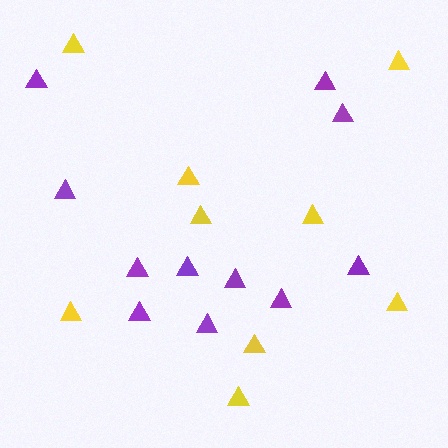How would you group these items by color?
There are 2 groups: one group of yellow triangles (9) and one group of purple triangles (11).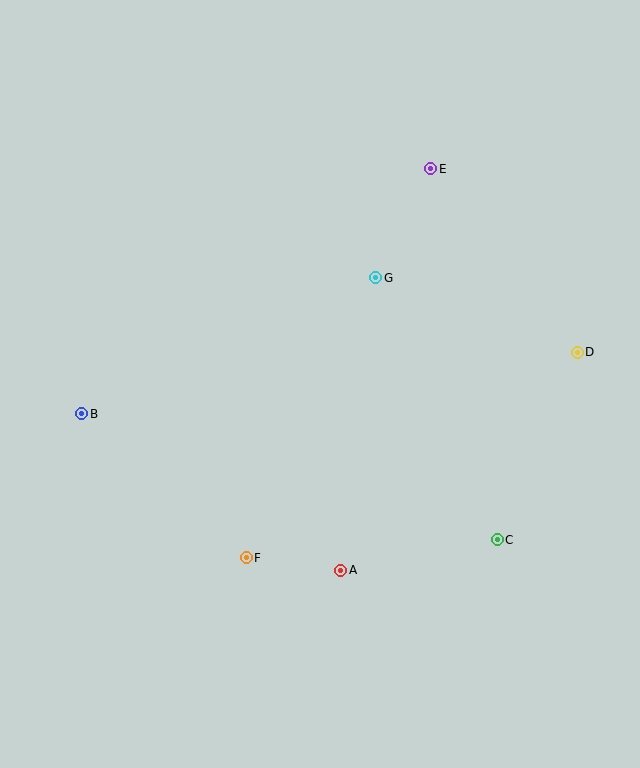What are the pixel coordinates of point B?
Point B is at (82, 414).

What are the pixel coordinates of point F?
Point F is at (246, 558).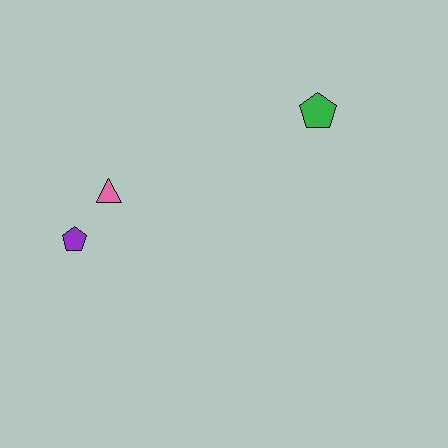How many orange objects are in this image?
There are no orange objects.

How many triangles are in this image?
There is 1 triangle.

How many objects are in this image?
There are 3 objects.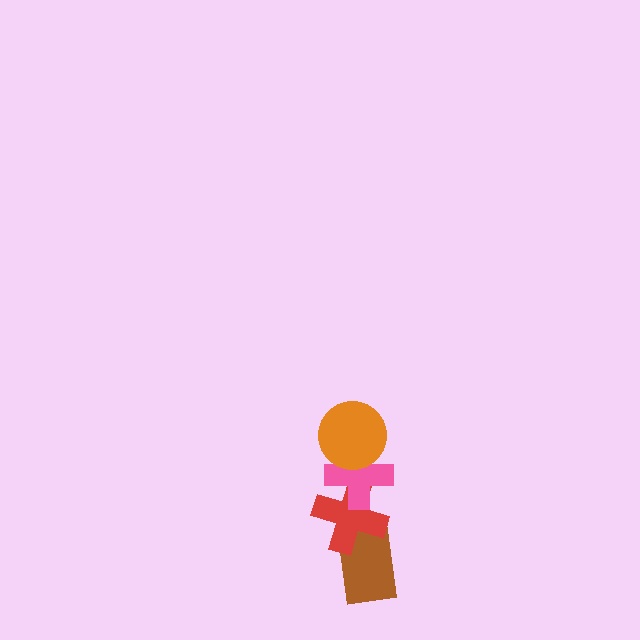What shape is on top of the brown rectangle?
The red cross is on top of the brown rectangle.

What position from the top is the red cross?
The red cross is 3rd from the top.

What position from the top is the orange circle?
The orange circle is 1st from the top.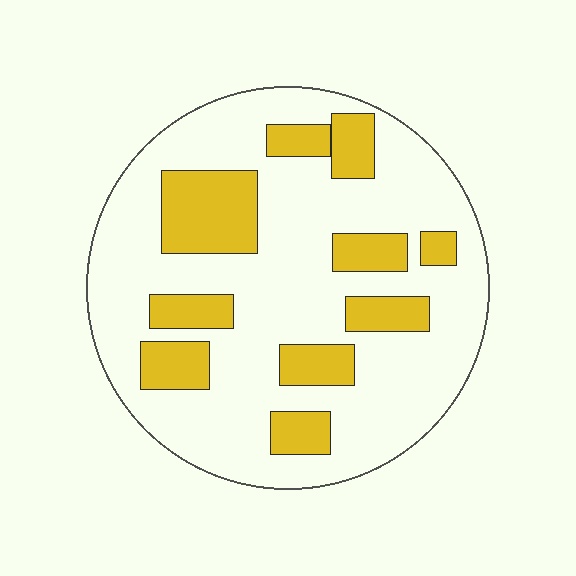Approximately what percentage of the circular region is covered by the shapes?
Approximately 25%.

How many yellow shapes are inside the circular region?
10.